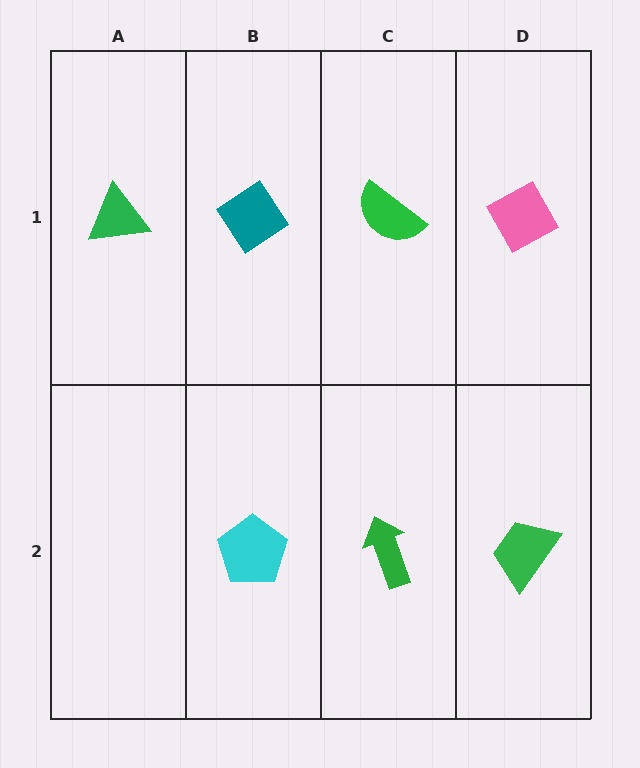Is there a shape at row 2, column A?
No, that cell is empty.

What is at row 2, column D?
A green trapezoid.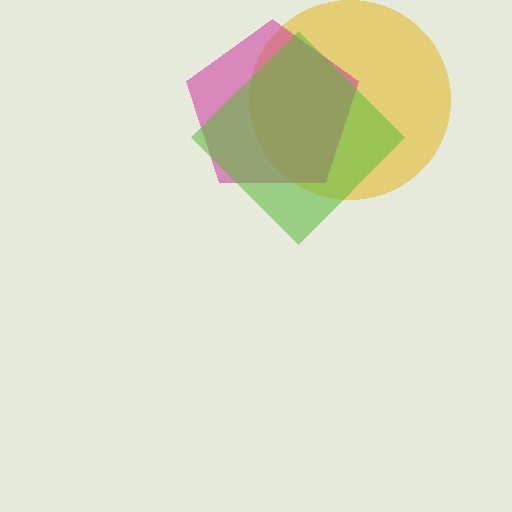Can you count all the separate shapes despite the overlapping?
Yes, there are 3 separate shapes.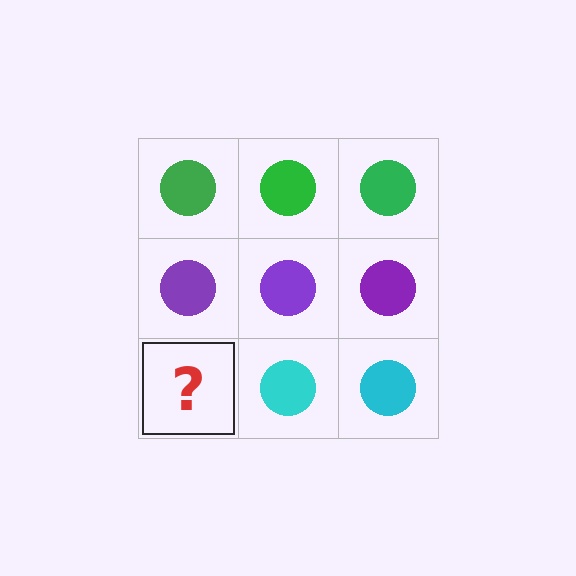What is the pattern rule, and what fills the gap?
The rule is that each row has a consistent color. The gap should be filled with a cyan circle.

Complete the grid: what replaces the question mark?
The question mark should be replaced with a cyan circle.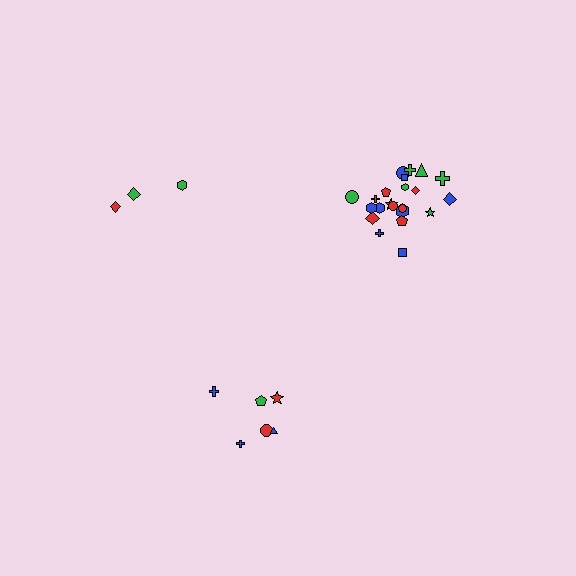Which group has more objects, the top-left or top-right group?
The top-right group.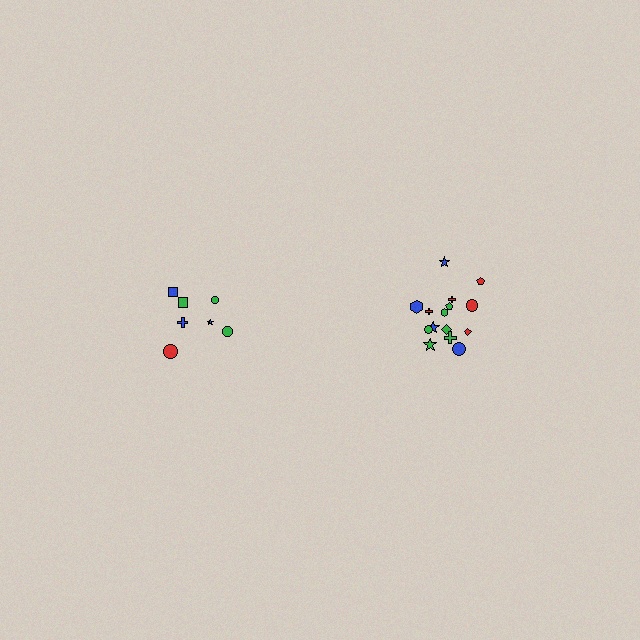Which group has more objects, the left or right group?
The right group.